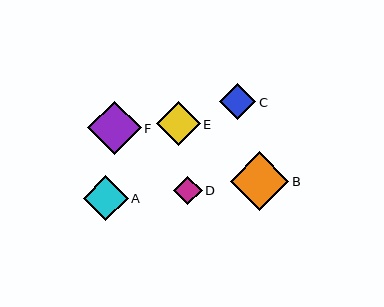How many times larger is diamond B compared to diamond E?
Diamond B is approximately 1.3 times the size of diamond E.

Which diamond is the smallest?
Diamond D is the smallest with a size of approximately 29 pixels.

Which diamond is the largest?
Diamond B is the largest with a size of approximately 59 pixels.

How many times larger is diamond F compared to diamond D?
Diamond F is approximately 1.9 times the size of diamond D.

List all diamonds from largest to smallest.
From largest to smallest: B, F, A, E, C, D.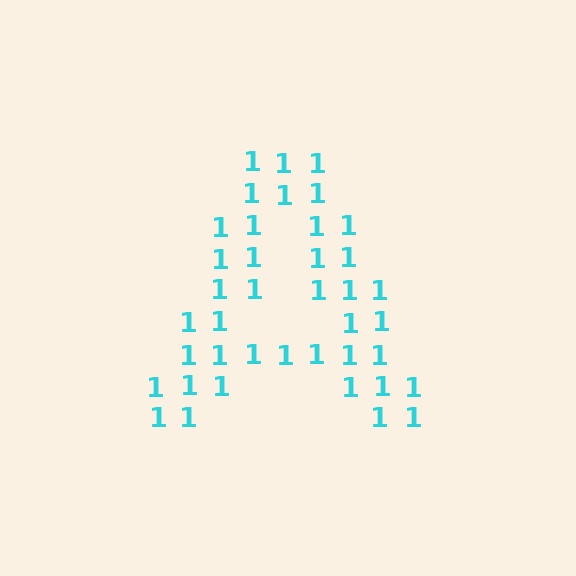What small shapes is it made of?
It is made of small digit 1's.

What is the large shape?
The large shape is the letter A.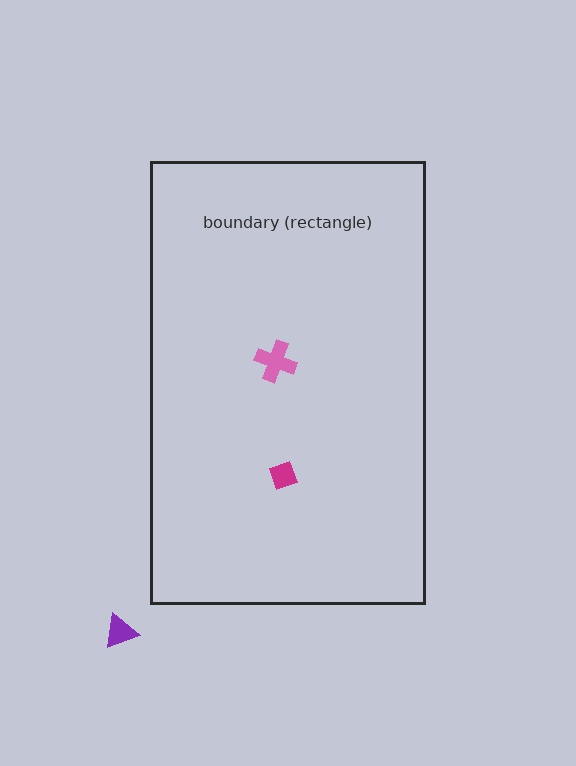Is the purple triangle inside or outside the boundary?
Outside.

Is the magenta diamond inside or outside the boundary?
Inside.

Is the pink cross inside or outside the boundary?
Inside.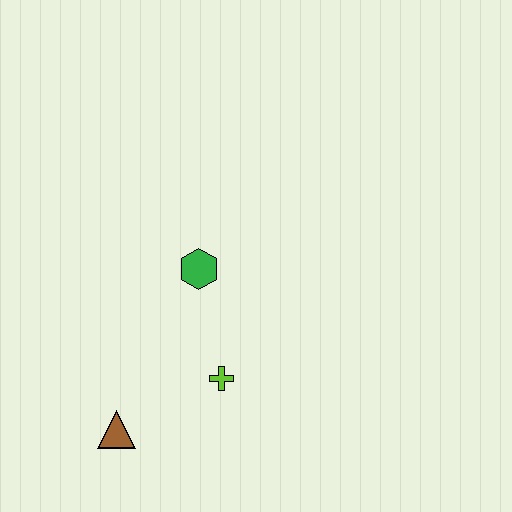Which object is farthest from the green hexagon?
The brown triangle is farthest from the green hexagon.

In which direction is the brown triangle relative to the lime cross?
The brown triangle is to the left of the lime cross.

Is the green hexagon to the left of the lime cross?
Yes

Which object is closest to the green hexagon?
The lime cross is closest to the green hexagon.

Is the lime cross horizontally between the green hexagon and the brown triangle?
No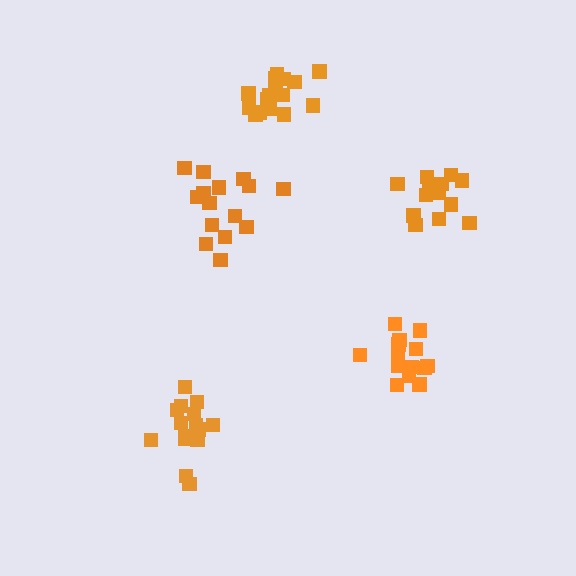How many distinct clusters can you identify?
There are 5 distinct clusters.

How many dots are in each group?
Group 1: 14 dots, Group 2: 15 dots, Group 3: 15 dots, Group 4: 14 dots, Group 5: 17 dots (75 total).